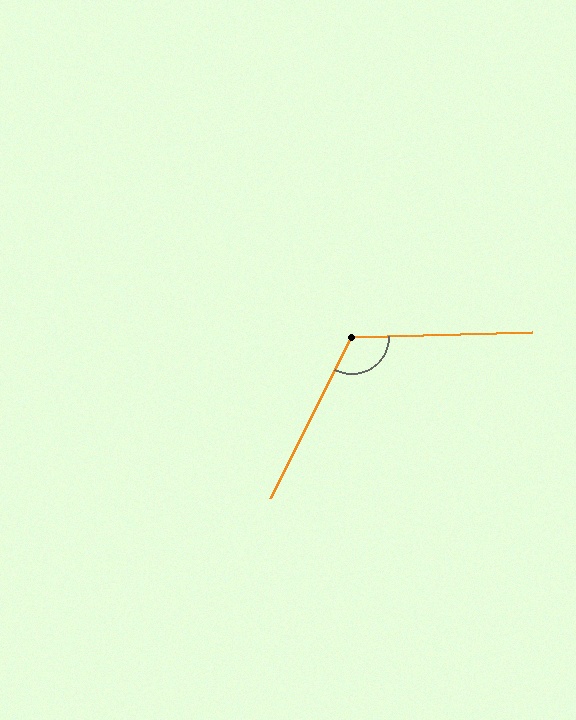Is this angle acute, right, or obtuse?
It is obtuse.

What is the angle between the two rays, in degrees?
Approximately 118 degrees.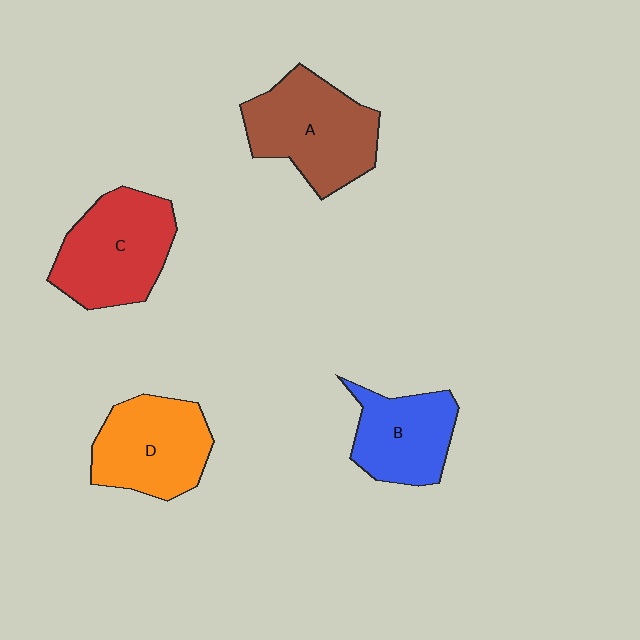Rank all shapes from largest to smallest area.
From largest to smallest: A (brown), C (red), D (orange), B (blue).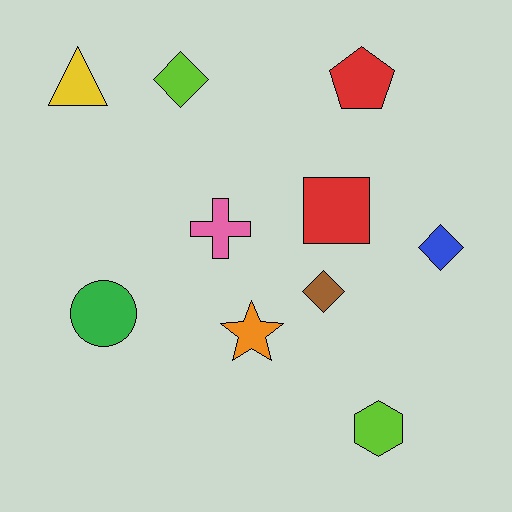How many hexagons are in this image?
There is 1 hexagon.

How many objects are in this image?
There are 10 objects.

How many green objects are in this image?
There is 1 green object.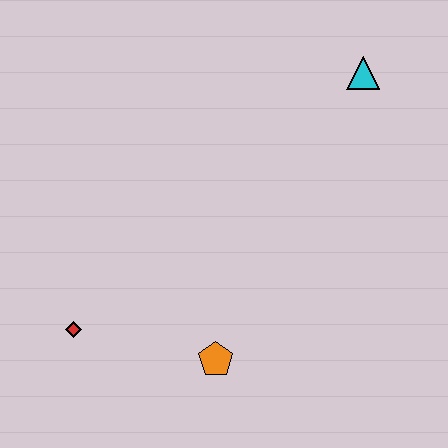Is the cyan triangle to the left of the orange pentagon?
No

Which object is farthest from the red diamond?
The cyan triangle is farthest from the red diamond.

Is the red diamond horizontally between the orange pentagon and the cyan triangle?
No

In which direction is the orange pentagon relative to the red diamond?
The orange pentagon is to the right of the red diamond.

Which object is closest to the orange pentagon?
The red diamond is closest to the orange pentagon.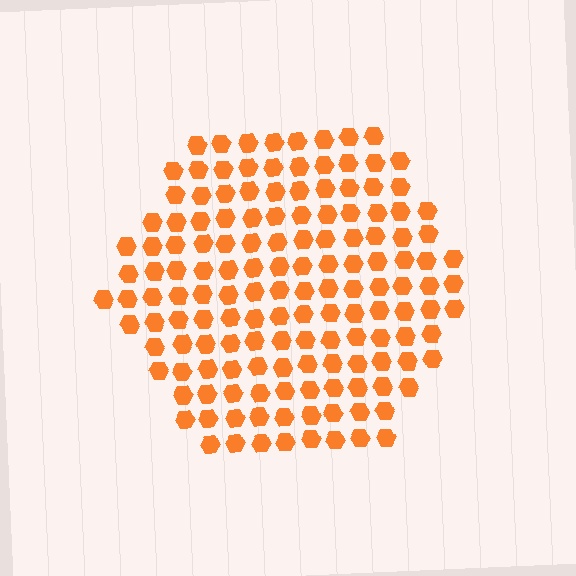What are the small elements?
The small elements are hexagons.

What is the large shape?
The large shape is a hexagon.